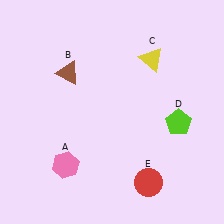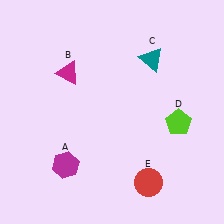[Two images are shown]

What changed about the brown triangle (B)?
In Image 1, B is brown. In Image 2, it changed to magenta.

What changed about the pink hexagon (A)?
In Image 1, A is pink. In Image 2, it changed to magenta.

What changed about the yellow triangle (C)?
In Image 1, C is yellow. In Image 2, it changed to teal.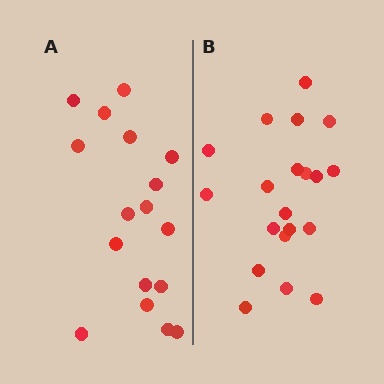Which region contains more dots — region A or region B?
Region B (the right region) has more dots.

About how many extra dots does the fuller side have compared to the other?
Region B has just a few more — roughly 2 or 3 more dots than region A.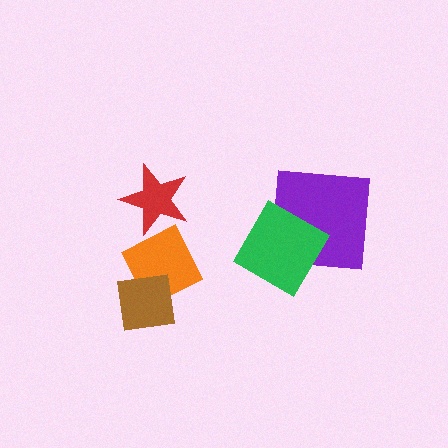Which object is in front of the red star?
The orange diamond is in front of the red star.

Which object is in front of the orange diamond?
The brown square is in front of the orange diamond.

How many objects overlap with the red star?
1 object overlaps with the red star.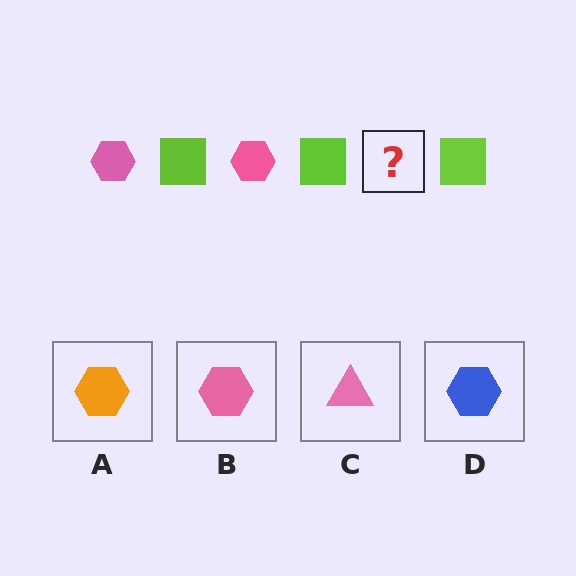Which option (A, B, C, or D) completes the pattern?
B.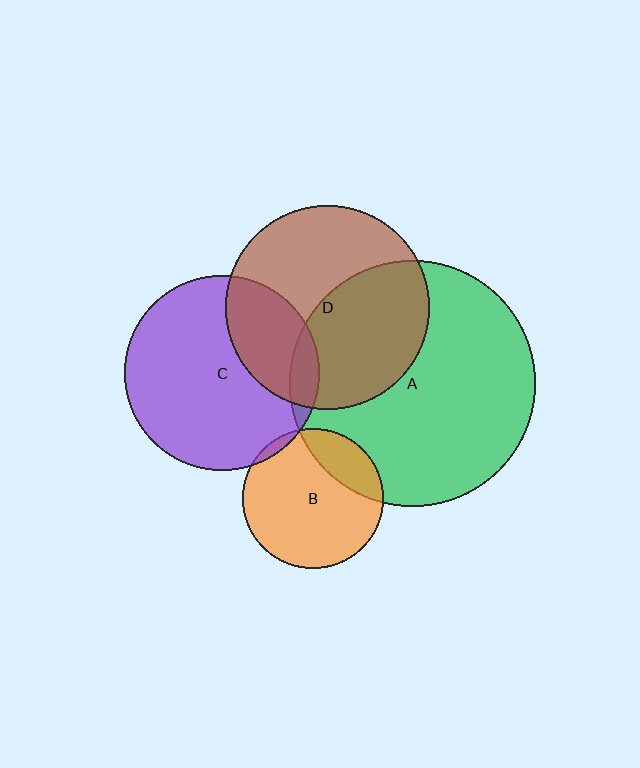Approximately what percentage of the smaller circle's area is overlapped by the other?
Approximately 45%.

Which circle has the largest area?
Circle A (green).